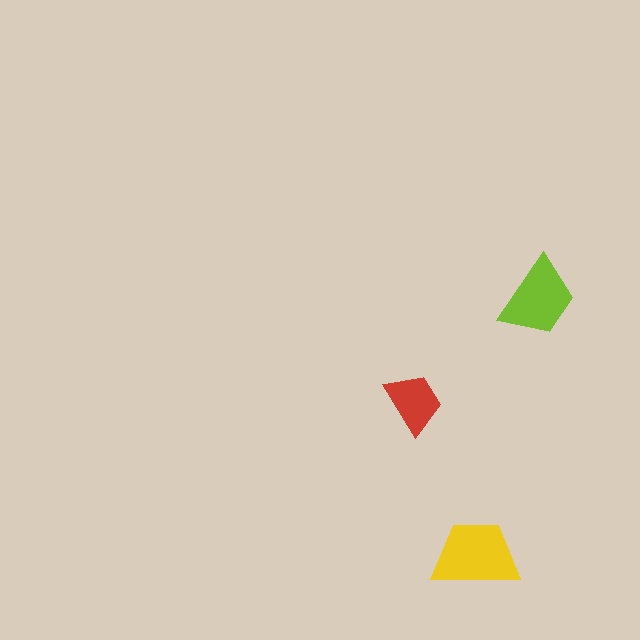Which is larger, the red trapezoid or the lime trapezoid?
The lime one.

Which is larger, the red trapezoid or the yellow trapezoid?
The yellow one.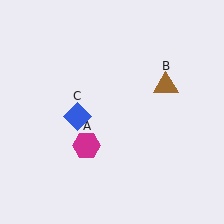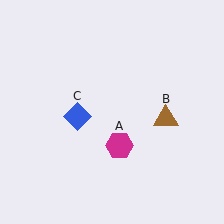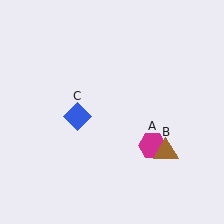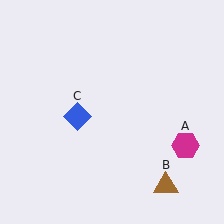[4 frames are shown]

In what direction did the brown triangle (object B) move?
The brown triangle (object B) moved down.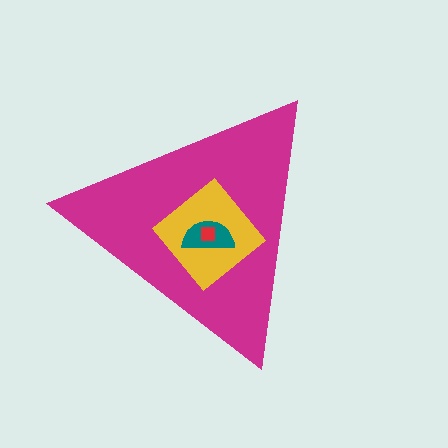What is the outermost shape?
The magenta triangle.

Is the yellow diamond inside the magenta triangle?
Yes.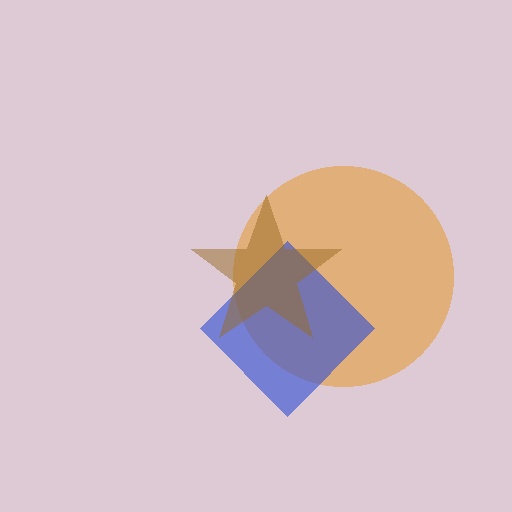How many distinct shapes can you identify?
There are 3 distinct shapes: an orange circle, a blue diamond, a brown star.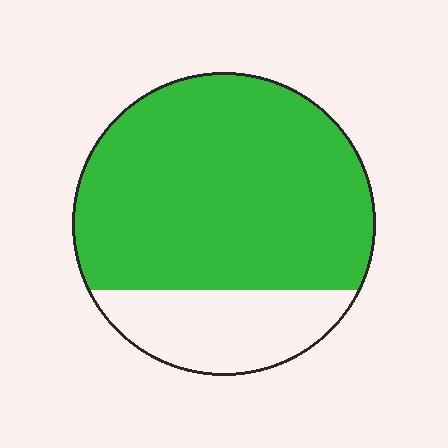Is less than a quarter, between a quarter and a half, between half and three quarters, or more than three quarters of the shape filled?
More than three quarters.